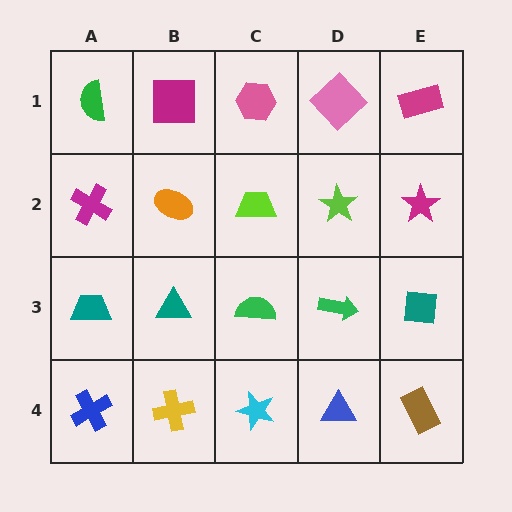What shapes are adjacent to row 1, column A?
A magenta cross (row 2, column A), a magenta square (row 1, column B).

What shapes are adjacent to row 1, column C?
A lime trapezoid (row 2, column C), a magenta square (row 1, column B), a pink diamond (row 1, column D).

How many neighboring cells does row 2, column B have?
4.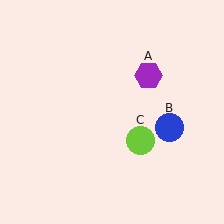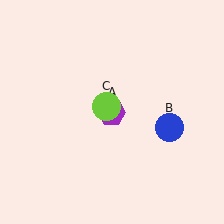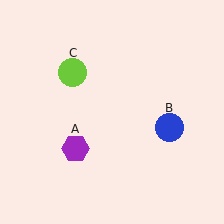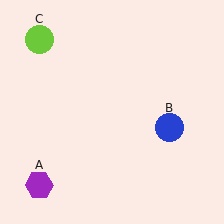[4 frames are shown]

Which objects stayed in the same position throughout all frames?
Blue circle (object B) remained stationary.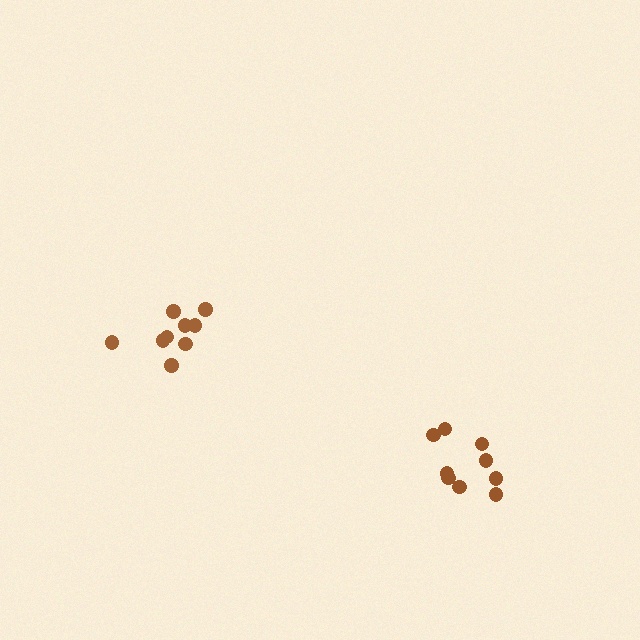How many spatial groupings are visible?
There are 2 spatial groupings.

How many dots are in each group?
Group 1: 9 dots, Group 2: 9 dots (18 total).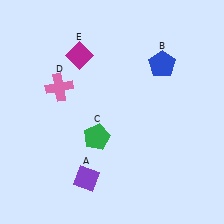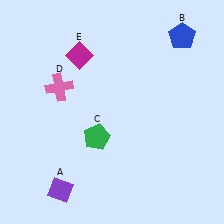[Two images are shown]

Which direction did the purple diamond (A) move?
The purple diamond (A) moved left.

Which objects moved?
The objects that moved are: the purple diamond (A), the blue pentagon (B).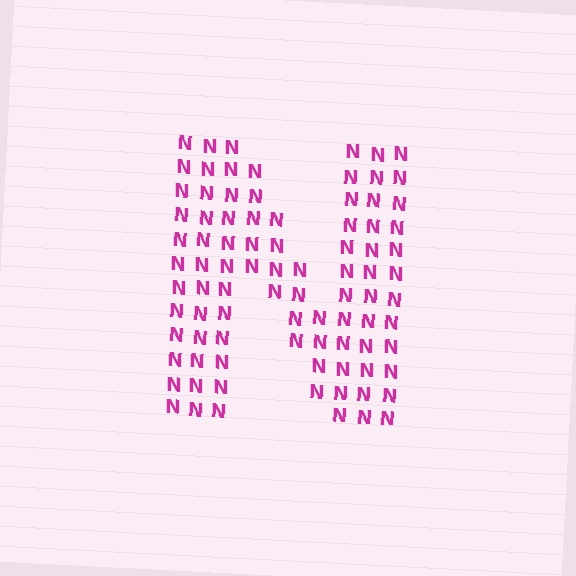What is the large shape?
The large shape is the letter N.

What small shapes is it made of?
It is made of small letter N's.